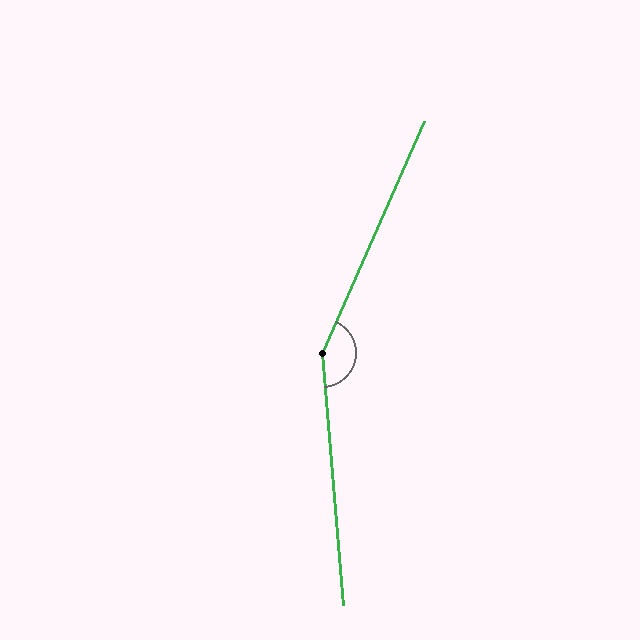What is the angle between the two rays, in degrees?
Approximately 151 degrees.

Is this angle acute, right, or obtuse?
It is obtuse.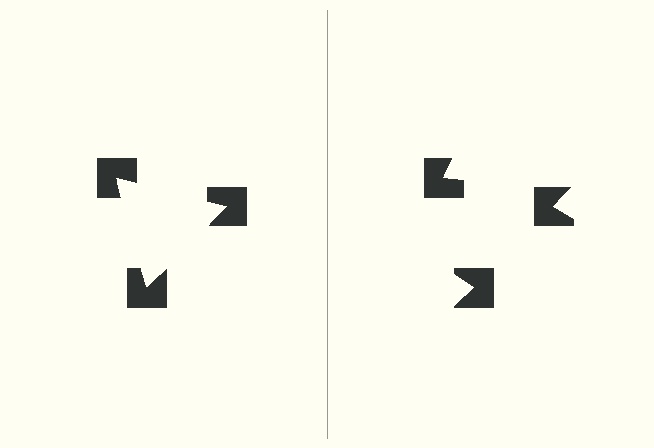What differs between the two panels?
The notched squares are positioned identically on both sides; only the wedge orientations differ. On the left they align to a triangle; on the right they are misaligned.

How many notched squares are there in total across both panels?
6 — 3 on each side.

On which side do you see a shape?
An illusory triangle appears on the left side. On the right side the wedge cuts are rotated, so no coherent shape forms.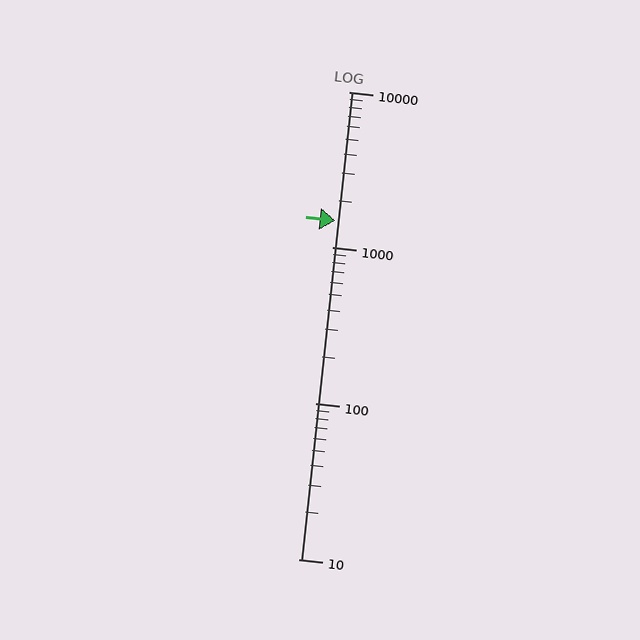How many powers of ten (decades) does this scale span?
The scale spans 3 decades, from 10 to 10000.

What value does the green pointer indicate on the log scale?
The pointer indicates approximately 1500.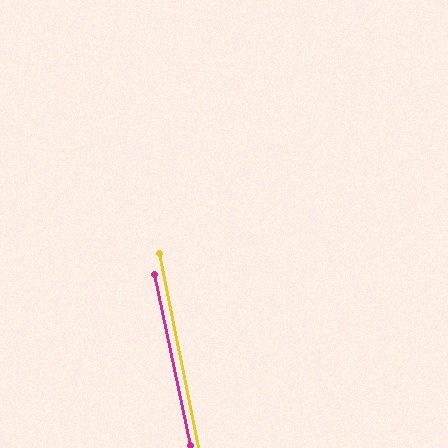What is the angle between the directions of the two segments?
Approximately 0 degrees.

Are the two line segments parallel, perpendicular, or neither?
Parallel — their directions differ by only 0.4°.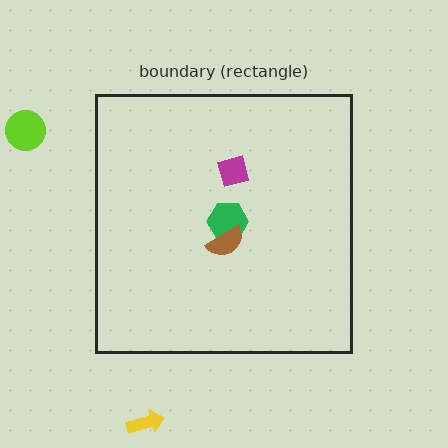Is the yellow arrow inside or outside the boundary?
Outside.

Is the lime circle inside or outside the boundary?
Outside.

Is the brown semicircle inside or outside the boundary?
Inside.